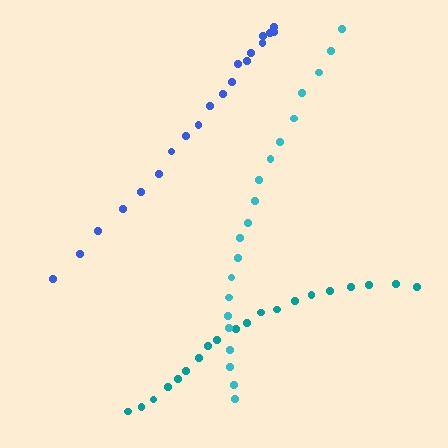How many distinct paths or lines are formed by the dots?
There are 3 distinct paths.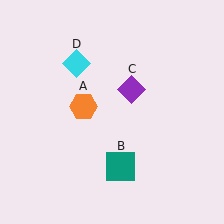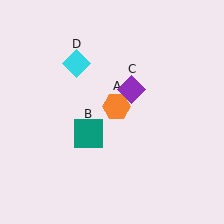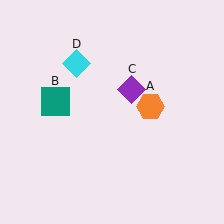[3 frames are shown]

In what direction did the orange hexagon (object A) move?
The orange hexagon (object A) moved right.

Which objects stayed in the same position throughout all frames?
Purple diamond (object C) and cyan diamond (object D) remained stationary.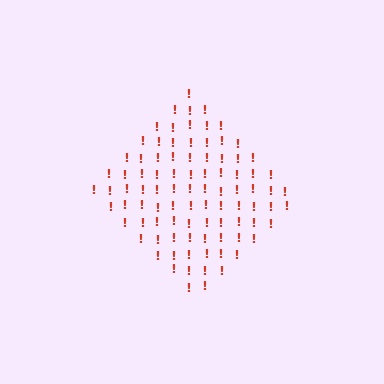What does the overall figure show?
The overall figure shows a diamond.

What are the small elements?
The small elements are exclamation marks.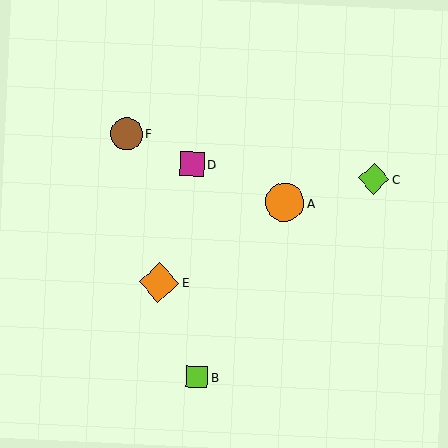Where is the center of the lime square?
The center of the lime square is at (197, 377).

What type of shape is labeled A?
Shape A is an orange circle.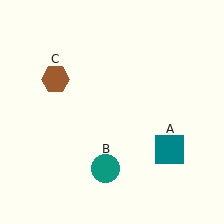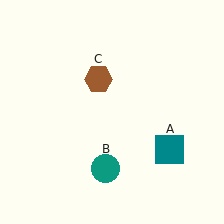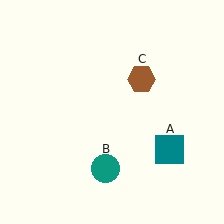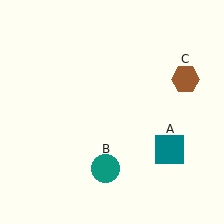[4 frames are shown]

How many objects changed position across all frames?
1 object changed position: brown hexagon (object C).